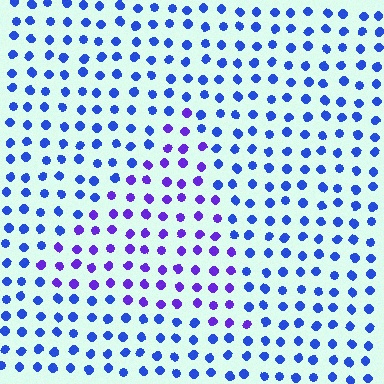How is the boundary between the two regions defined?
The boundary is defined purely by a slight shift in hue (about 36 degrees). Spacing, size, and orientation are identical on both sides.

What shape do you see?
I see a triangle.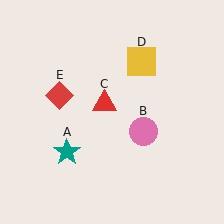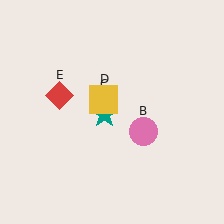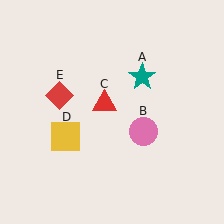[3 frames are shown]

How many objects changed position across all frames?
2 objects changed position: teal star (object A), yellow square (object D).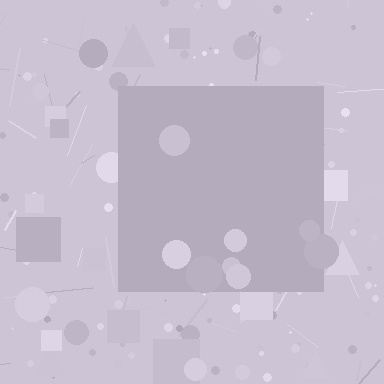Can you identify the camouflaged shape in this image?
The camouflaged shape is a square.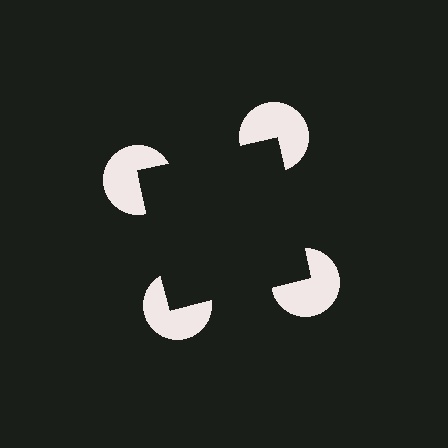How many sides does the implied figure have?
4 sides.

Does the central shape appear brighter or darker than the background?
It typically appears slightly darker than the background, even though no actual brightness change is drawn.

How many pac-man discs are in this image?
There are 4 — one at each vertex of the illusory square.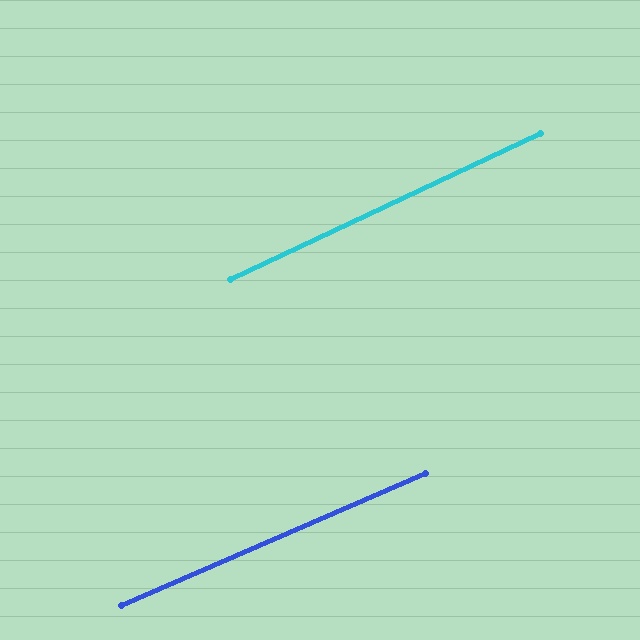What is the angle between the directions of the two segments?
Approximately 2 degrees.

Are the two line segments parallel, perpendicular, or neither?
Parallel — their directions differ by only 1.7°.